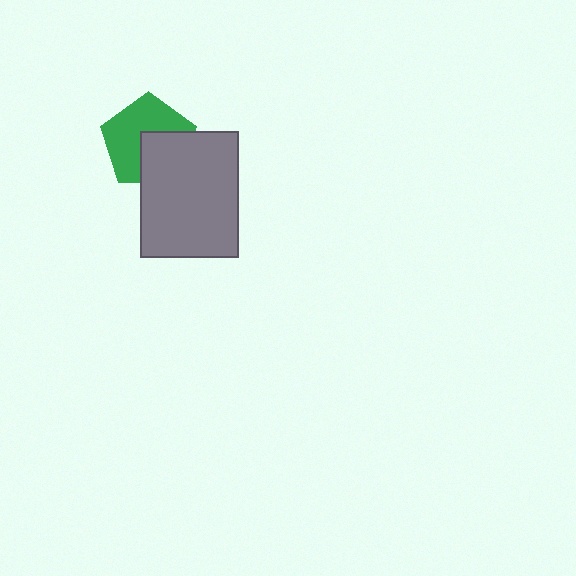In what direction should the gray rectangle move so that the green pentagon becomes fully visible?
The gray rectangle should move toward the lower-right. That is the shortest direction to clear the overlap and leave the green pentagon fully visible.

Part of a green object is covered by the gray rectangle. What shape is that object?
It is a pentagon.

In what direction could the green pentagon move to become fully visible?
The green pentagon could move toward the upper-left. That would shift it out from behind the gray rectangle entirely.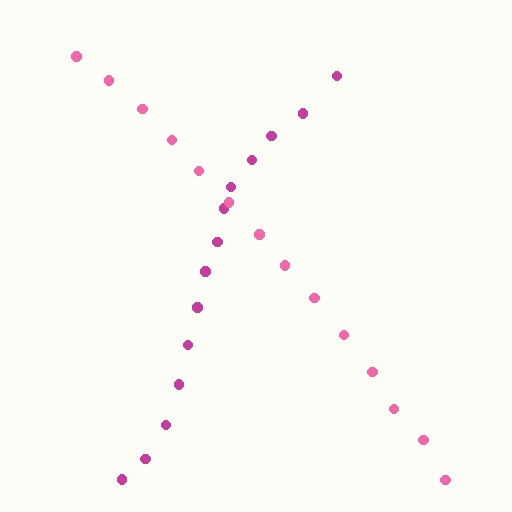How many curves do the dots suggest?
There are 2 distinct paths.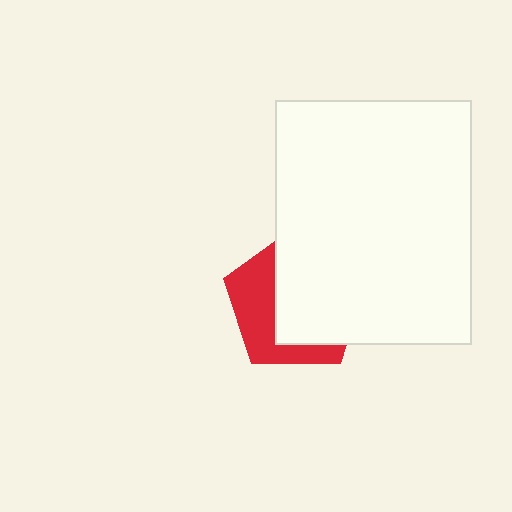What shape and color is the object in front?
The object in front is a white rectangle.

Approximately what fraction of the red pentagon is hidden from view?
Roughly 60% of the red pentagon is hidden behind the white rectangle.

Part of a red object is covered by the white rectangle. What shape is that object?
It is a pentagon.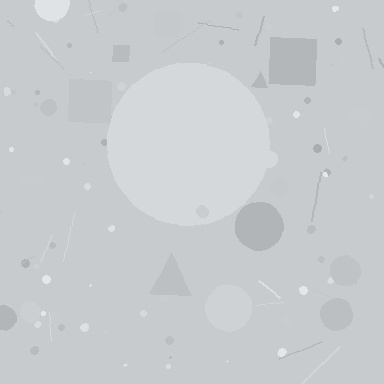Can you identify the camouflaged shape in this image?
The camouflaged shape is a circle.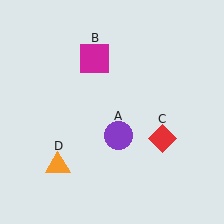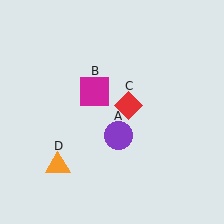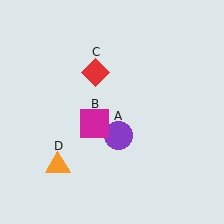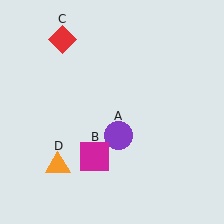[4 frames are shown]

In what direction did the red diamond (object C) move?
The red diamond (object C) moved up and to the left.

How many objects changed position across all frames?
2 objects changed position: magenta square (object B), red diamond (object C).